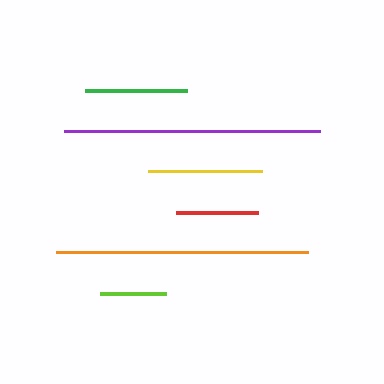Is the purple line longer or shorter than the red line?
The purple line is longer than the red line.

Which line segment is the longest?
The purple line is the longest at approximately 256 pixels.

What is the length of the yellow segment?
The yellow segment is approximately 114 pixels long.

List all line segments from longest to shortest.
From longest to shortest: purple, orange, yellow, green, red, lime.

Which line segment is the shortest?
The lime line is the shortest at approximately 65 pixels.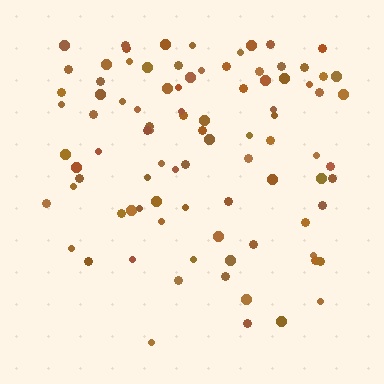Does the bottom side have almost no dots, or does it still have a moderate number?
Still a moderate number, just noticeably fewer than the top.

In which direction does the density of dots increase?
From bottom to top, with the top side densest.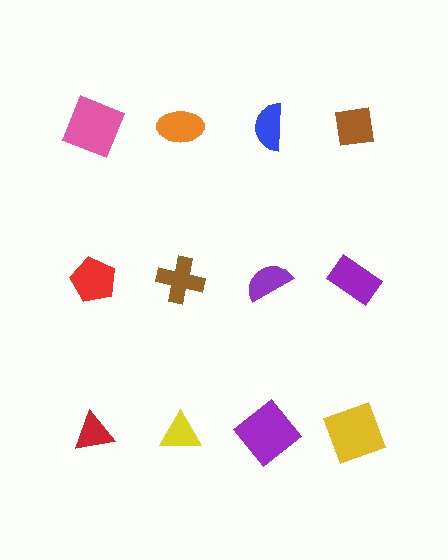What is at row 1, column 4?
A brown square.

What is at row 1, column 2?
An orange ellipse.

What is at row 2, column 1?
A red pentagon.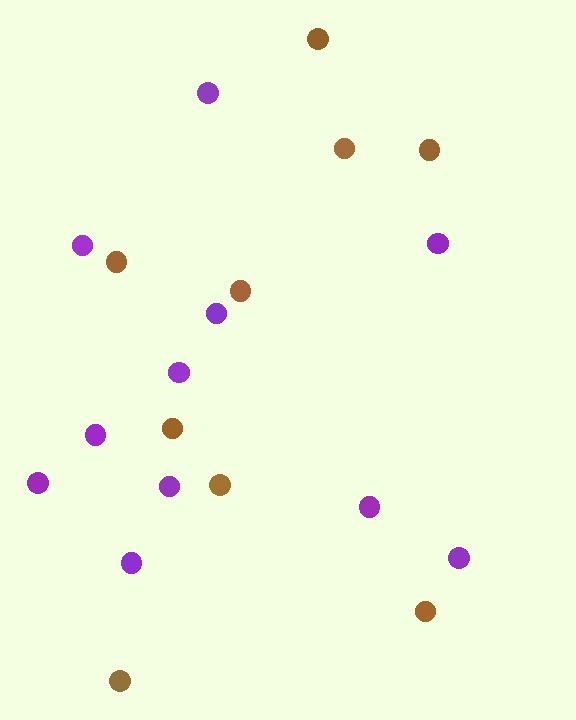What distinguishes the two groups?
There are 2 groups: one group of brown circles (9) and one group of purple circles (11).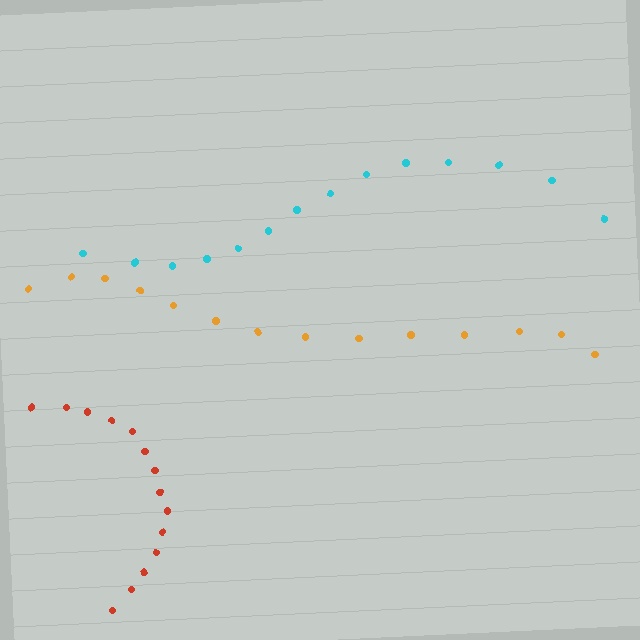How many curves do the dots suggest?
There are 3 distinct paths.